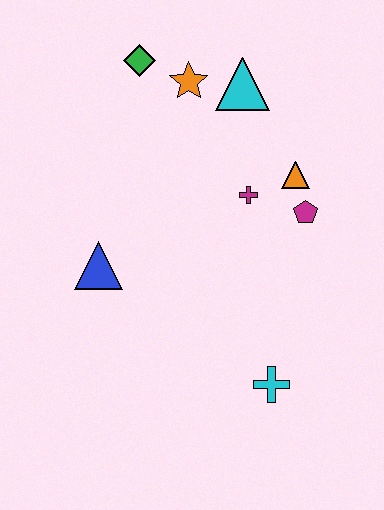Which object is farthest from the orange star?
The cyan cross is farthest from the orange star.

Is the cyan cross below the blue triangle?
Yes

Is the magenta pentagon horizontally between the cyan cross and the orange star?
No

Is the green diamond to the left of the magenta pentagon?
Yes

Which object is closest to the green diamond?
The orange star is closest to the green diamond.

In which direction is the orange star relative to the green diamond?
The orange star is to the right of the green diamond.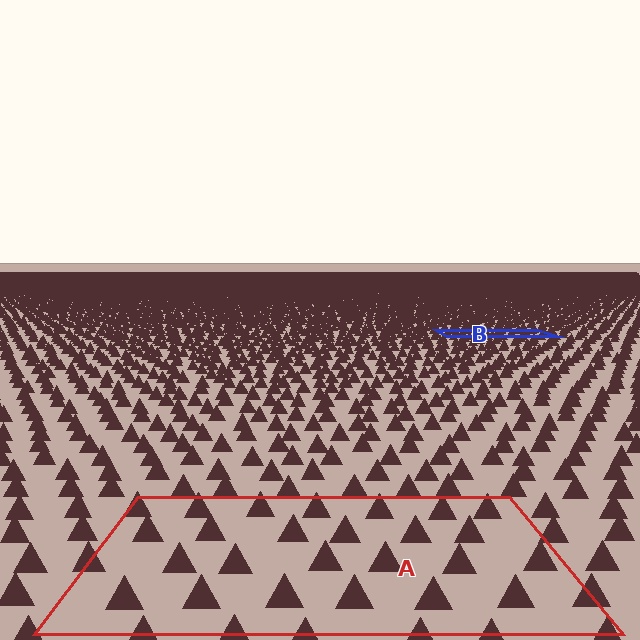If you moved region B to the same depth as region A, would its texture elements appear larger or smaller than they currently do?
They would appear larger. At a closer depth, the same texture elements are projected at a bigger on-screen size.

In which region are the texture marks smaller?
The texture marks are smaller in region B, because it is farther away.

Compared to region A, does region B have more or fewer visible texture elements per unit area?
Region B has more texture elements per unit area — they are packed more densely because it is farther away.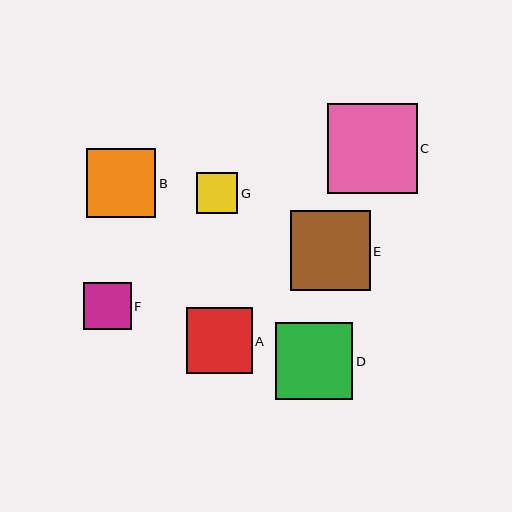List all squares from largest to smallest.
From largest to smallest: C, E, D, B, A, F, G.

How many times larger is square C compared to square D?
Square C is approximately 1.2 times the size of square D.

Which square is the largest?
Square C is the largest with a size of approximately 89 pixels.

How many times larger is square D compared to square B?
Square D is approximately 1.1 times the size of square B.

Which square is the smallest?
Square G is the smallest with a size of approximately 41 pixels.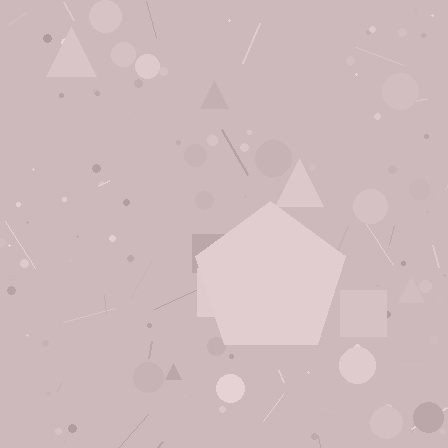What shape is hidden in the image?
A pentagon is hidden in the image.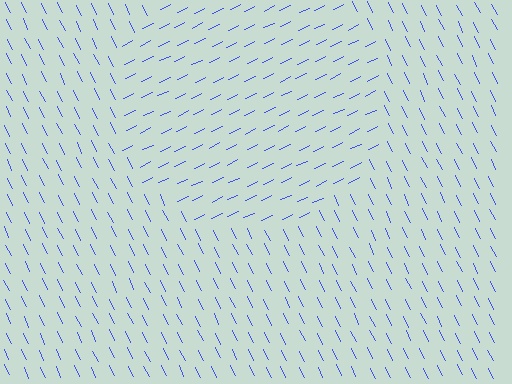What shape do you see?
I see a circle.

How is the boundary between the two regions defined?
The boundary is defined purely by a change in line orientation (approximately 90 degrees difference). All lines are the same color and thickness.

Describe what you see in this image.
The image is filled with small blue line segments. A circle region in the image has lines oriented differently from the surrounding lines, creating a visible texture boundary.